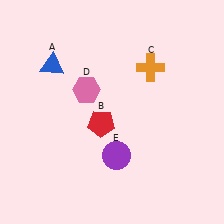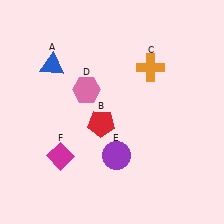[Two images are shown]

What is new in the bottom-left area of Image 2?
A magenta diamond (F) was added in the bottom-left area of Image 2.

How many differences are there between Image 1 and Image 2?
There is 1 difference between the two images.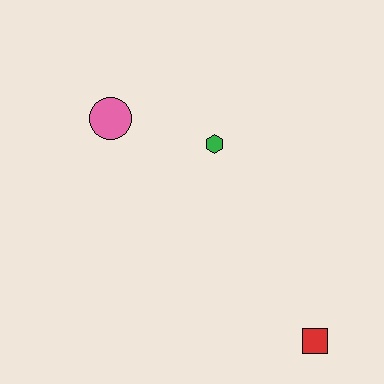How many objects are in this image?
There are 3 objects.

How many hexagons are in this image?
There is 1 hexagon.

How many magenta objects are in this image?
There are no magenta objects.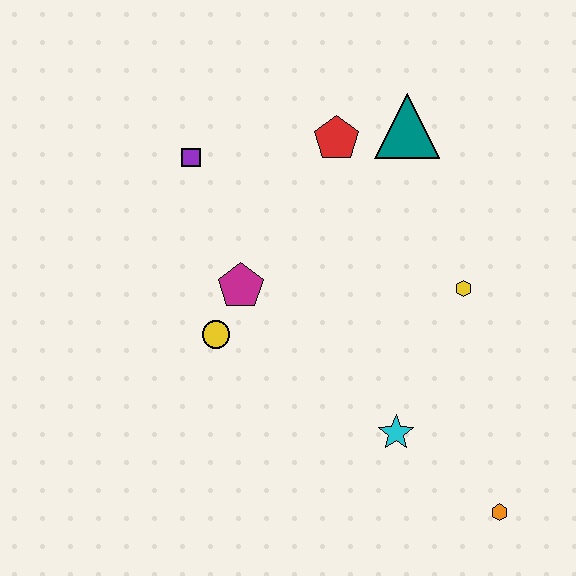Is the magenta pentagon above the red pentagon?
No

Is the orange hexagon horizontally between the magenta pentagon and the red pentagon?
No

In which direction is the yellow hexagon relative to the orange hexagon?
The yellow hexagon is above the orange hexagon.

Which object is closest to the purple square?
The magenta pentagon is closest to the purple square.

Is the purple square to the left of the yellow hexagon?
Yes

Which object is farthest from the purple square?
The orange hexagon is farthest from the purple square.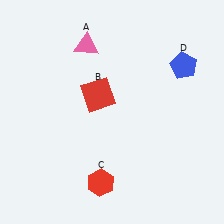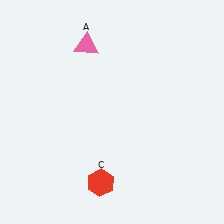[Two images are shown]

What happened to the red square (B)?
The red square (B) was removed in Image 2. It was in the top-left area of Image 1.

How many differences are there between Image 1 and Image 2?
There are 2 differences between the two images.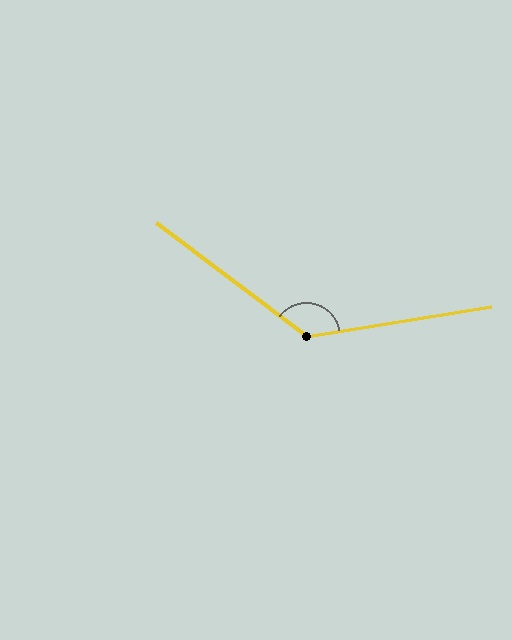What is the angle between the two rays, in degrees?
Approximately 134 degrees.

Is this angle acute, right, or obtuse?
It is obtuse.